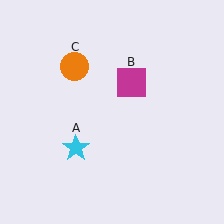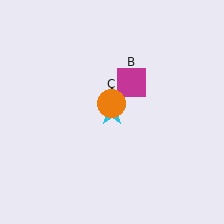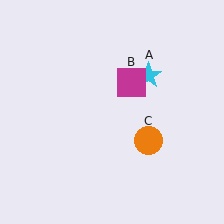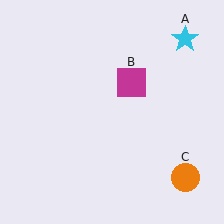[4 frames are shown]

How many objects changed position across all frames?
2 objects changed position: cyan star (object A), orange circle (object C).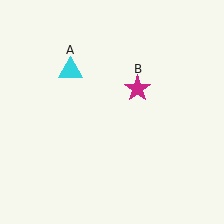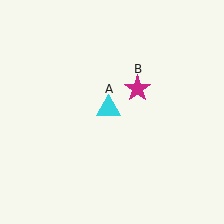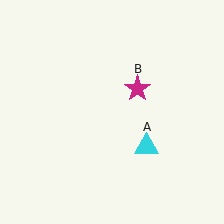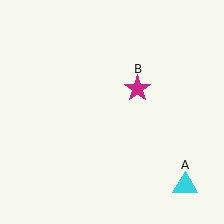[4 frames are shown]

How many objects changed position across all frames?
1 object changed position: cyan triangle (object A).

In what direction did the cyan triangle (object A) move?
The cyan triangle (object A) moved down and to the right.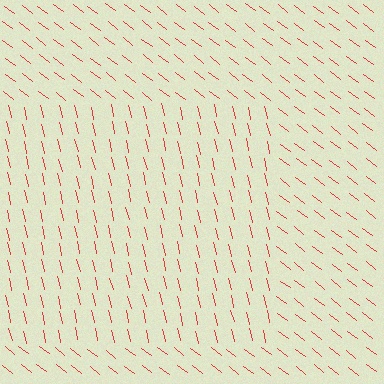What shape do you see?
I see a rectangle.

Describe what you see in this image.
The image is filled with small red line segments. A rectangle region in the image has lines oriented differently from the surrounding lines, creating a visible texture boundary.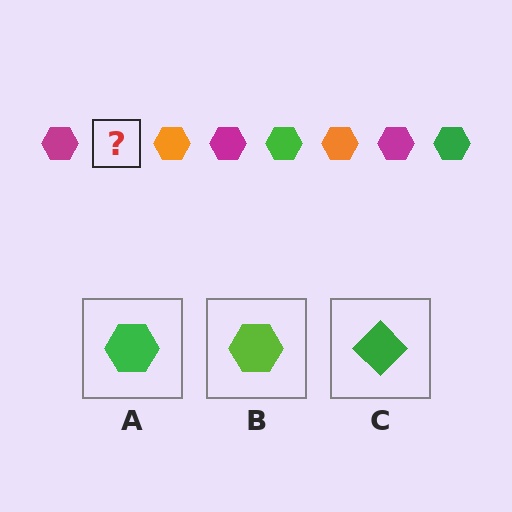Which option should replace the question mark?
Option A.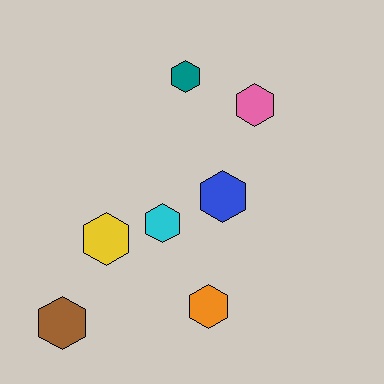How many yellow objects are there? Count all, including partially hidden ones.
There is 1 yellow object.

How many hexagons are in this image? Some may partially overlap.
There are 7 hexagons.